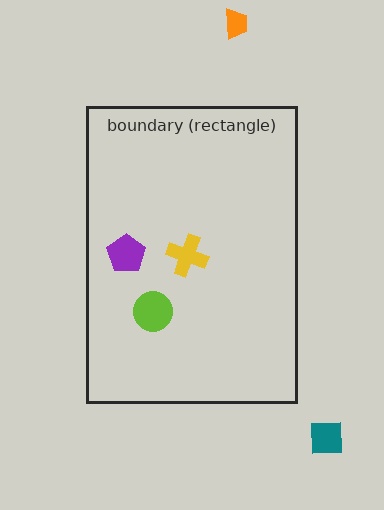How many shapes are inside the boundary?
3 inside, 2 outside.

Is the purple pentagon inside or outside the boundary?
Inside.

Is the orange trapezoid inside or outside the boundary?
Outside.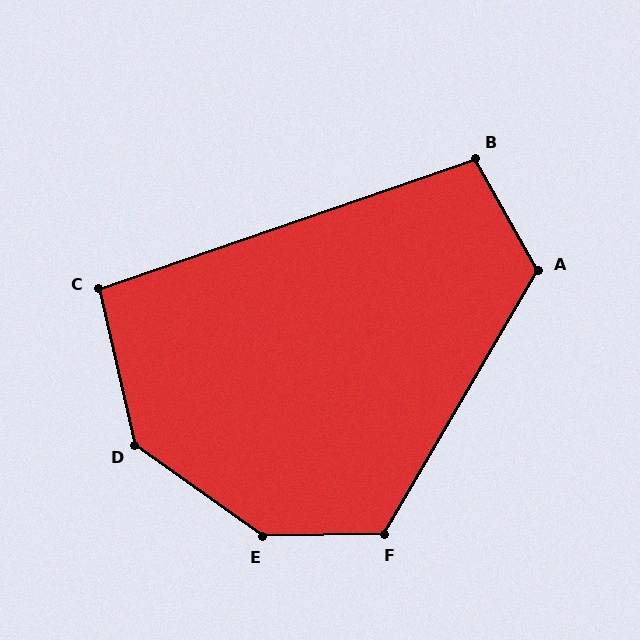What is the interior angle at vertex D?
Approximately 138 degrees (obtuse).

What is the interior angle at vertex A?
Approximately 120 degrees (obtuse).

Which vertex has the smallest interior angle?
C, at approximately 96 degrees.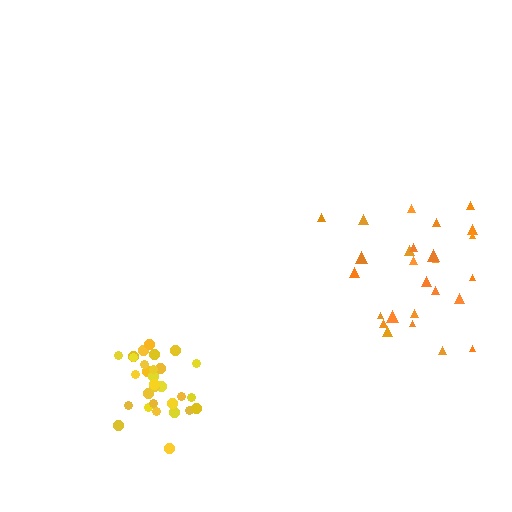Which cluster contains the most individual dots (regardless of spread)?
Yellow (30).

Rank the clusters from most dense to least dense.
yellow, orange.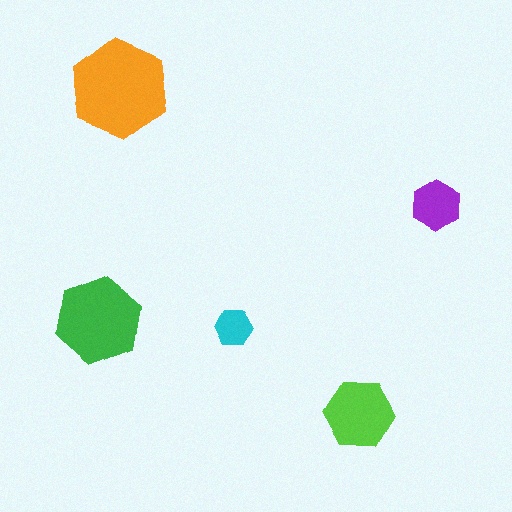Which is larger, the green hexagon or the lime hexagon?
The green one.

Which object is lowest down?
The lime hexagon is bottommost.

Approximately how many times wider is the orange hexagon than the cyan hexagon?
About 2.5 times wider.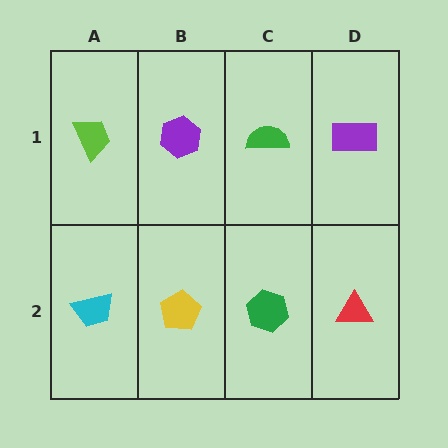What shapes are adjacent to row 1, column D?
A red triangle (row 2, column D), a green semicircle (row 1, column C).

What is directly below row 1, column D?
A red triangle.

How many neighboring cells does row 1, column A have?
2.